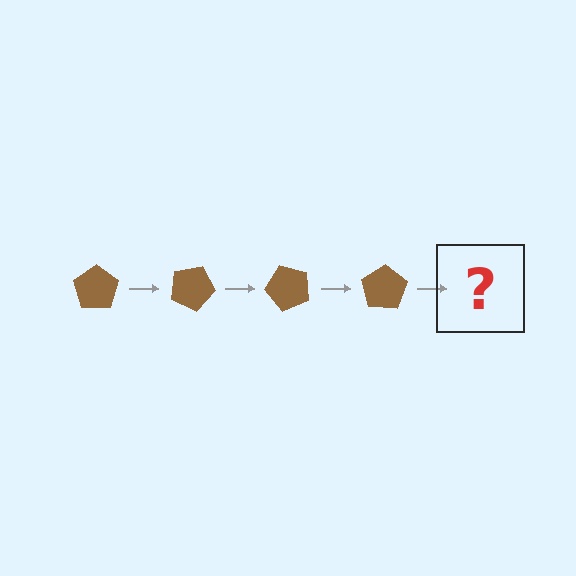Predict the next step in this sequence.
The next step is a brown pentagon rotated 100 degrees.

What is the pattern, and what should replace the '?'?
The pattern is that the pentagon rotates 25 degrees each step. The '?' should be a brown pentagon rotated 100 degrees.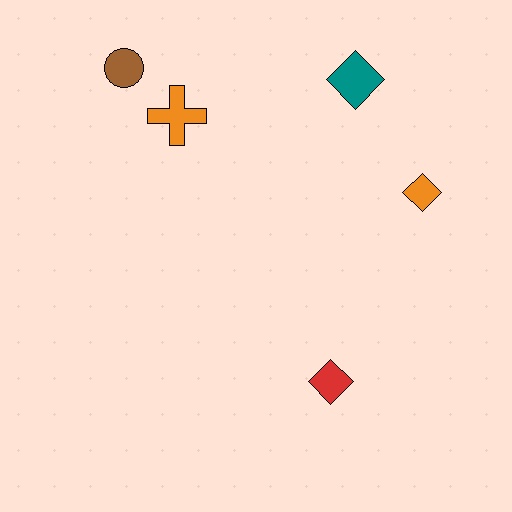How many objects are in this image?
There are 5 objects.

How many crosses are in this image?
There is 1 cross.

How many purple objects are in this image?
There are no purple objects.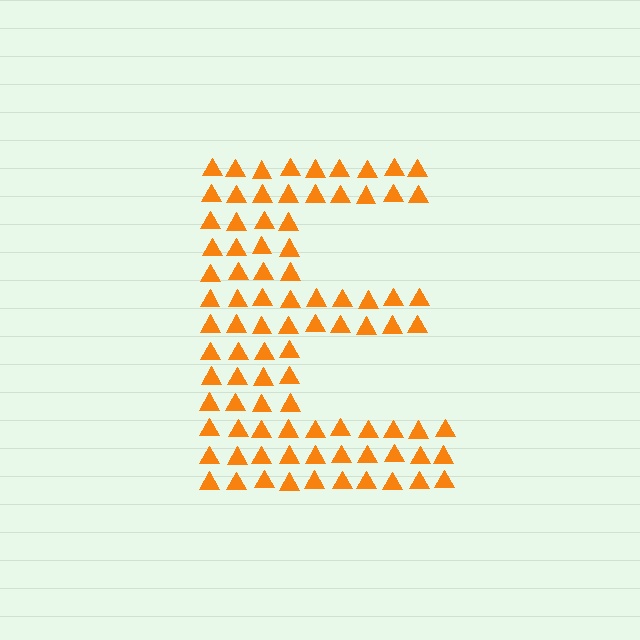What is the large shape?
The large shape is the letter E.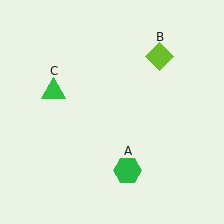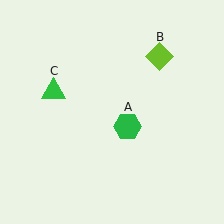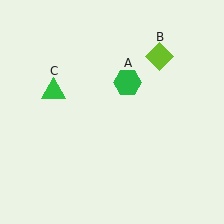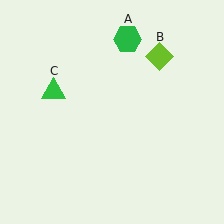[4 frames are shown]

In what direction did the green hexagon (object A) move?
The green hexagon (object A) moved up.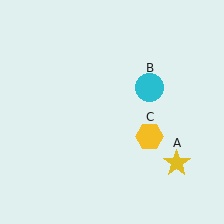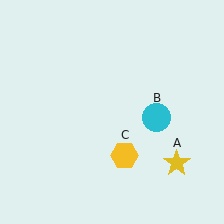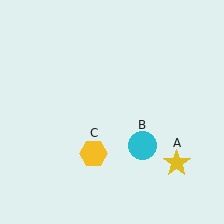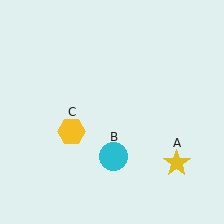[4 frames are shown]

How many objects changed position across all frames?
2 objects changed position: cyan circle (object B), yellow hexagon (object C).